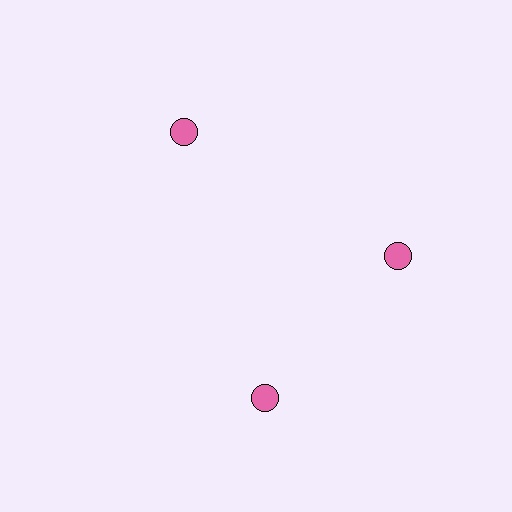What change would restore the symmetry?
The symmetry would be restored by rotating it back into even spacing with its neighbors so that all 3 circles sit at equal angles and equal distance from the center.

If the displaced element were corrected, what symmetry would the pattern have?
It would have 3-fold rotational symmetry — the pattern would map onto itself every 120 degrees.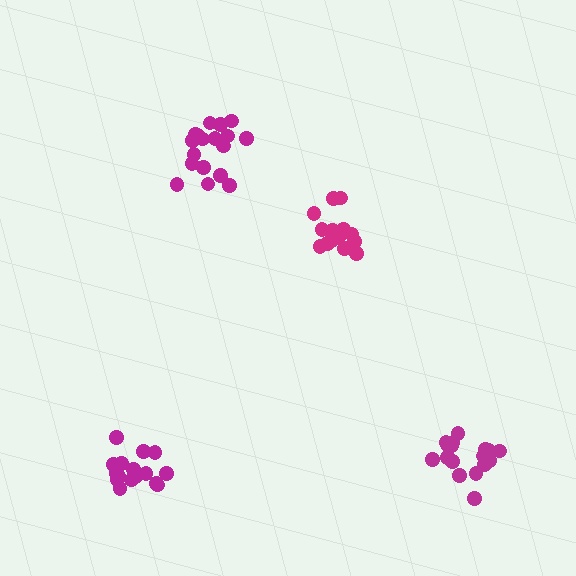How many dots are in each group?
Group 1: 15 dots, Group 2: 16 dots, Group 3: 18 dots, Group 4: 18 dots (67 total).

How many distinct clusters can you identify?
There are 4 distinct clusters.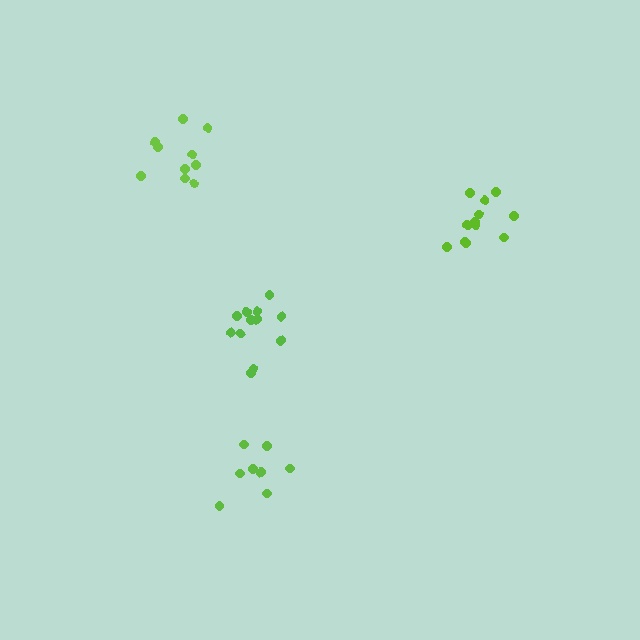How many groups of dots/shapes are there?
There are 4 groups.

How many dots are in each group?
Group 1: 10 dots, Group 2: 8 dots, Group 3: 12 dots, Group 4: 12 dots (42 total).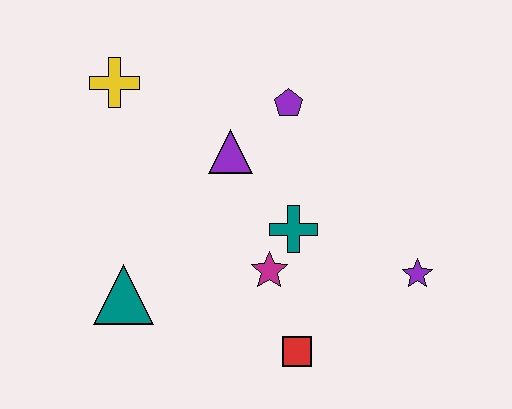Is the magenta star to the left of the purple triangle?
No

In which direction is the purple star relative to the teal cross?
The purple star is to the right of the teal cross.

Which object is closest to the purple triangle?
The purple pentagon is closest to the purple triangle.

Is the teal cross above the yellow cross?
No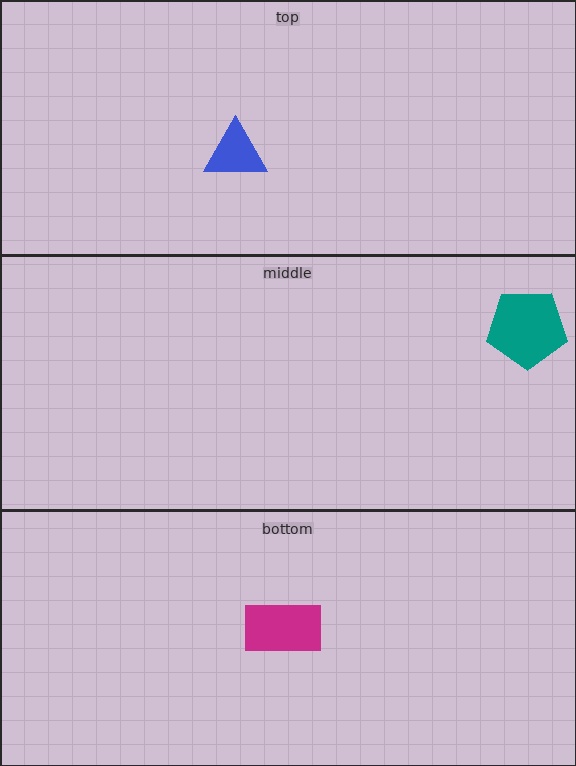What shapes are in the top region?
The blue triangle.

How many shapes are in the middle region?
1.